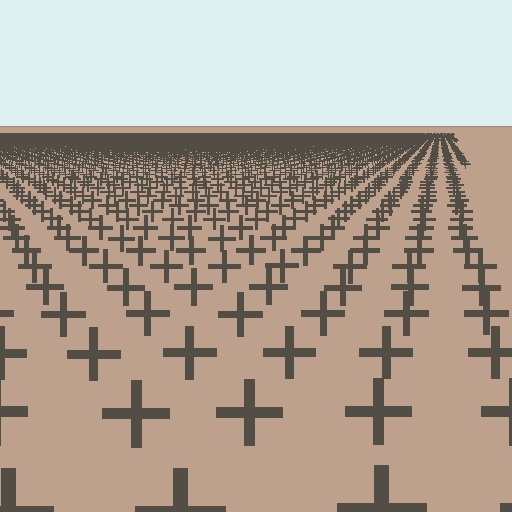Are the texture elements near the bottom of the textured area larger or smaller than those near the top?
Larger. Near the bottom, elements are closer to the viewer and appear at a bigger on-screen size.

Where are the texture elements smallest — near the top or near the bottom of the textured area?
Near the top.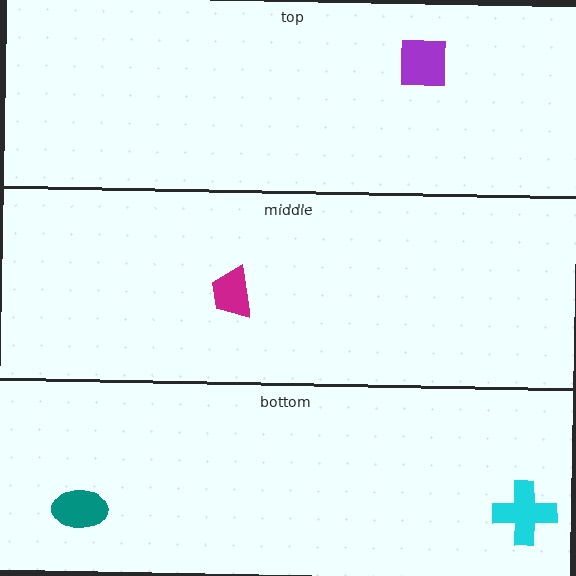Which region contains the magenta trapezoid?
The middle region.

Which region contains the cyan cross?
The bottom region.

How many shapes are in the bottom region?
2.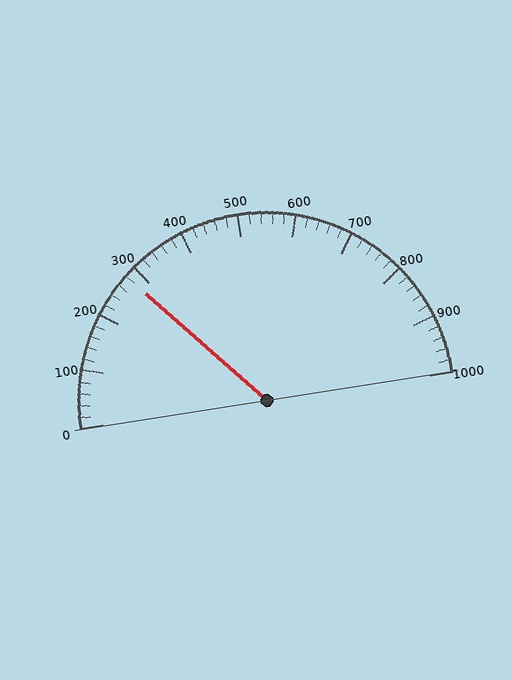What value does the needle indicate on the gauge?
The needle indicates approximately 280.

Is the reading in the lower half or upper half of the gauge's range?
The reading is in the lower half of the range (0 to 1000).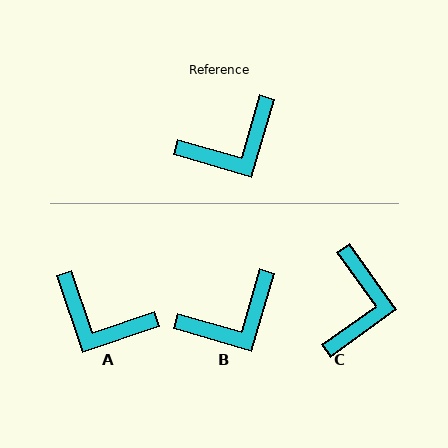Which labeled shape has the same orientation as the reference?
B.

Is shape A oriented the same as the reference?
No, it is off by about 55 degrees.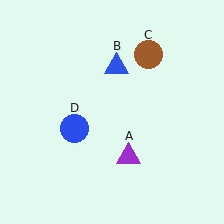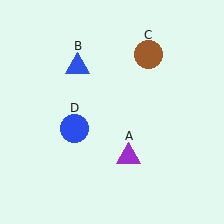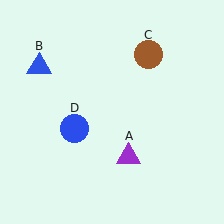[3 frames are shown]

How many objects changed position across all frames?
1 object changed position: blue triangle (object B).